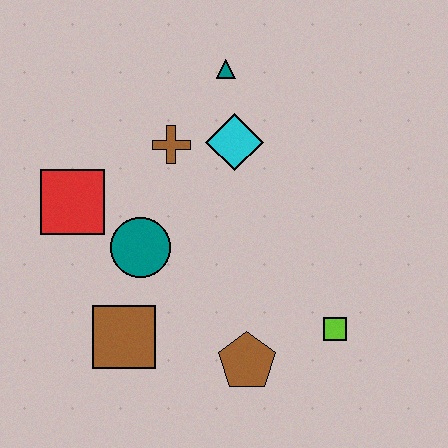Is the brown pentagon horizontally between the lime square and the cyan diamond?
Yes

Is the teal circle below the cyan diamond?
Yes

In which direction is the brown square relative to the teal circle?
The brown square is below the teal circle.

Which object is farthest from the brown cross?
The lime square is farthest from the brown cross.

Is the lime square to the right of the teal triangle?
Yes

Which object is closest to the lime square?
The brown pentagon is closest to the lime square.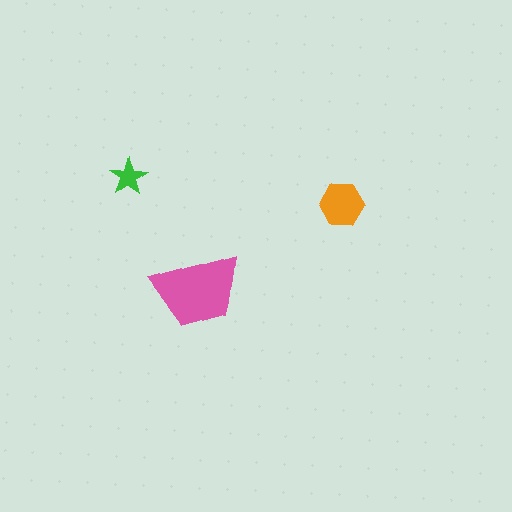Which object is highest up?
The green star is topmost.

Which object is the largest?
The pink trapezoid.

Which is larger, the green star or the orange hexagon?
The orange hexagon.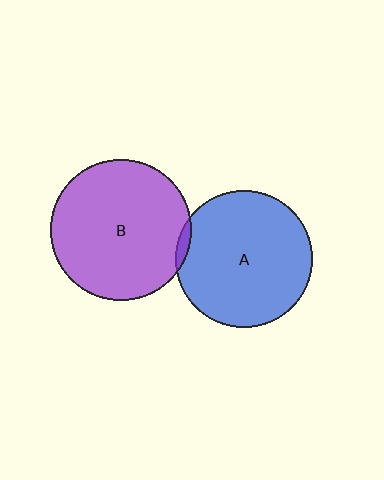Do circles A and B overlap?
Yes.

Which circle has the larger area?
Circle B (purple).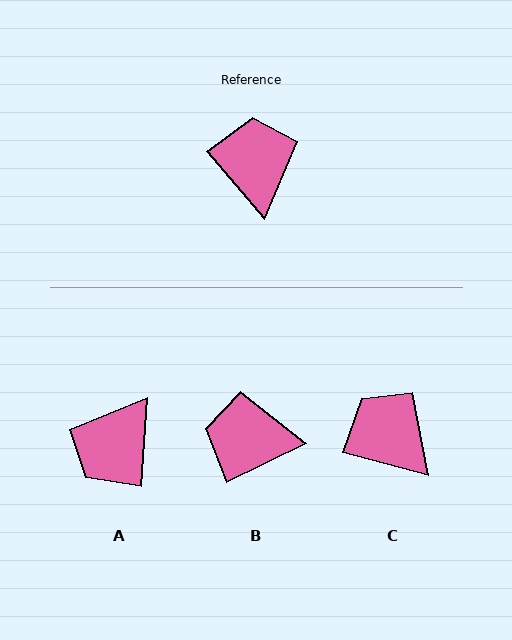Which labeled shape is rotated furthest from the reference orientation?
A, about 136 degrees away.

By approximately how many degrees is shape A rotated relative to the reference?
Approximately 136 degrees counter-clockwise.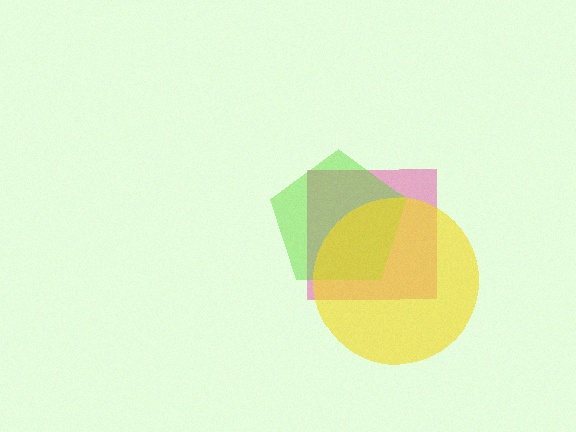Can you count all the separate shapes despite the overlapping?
Yes, there are 3 separate shapes.